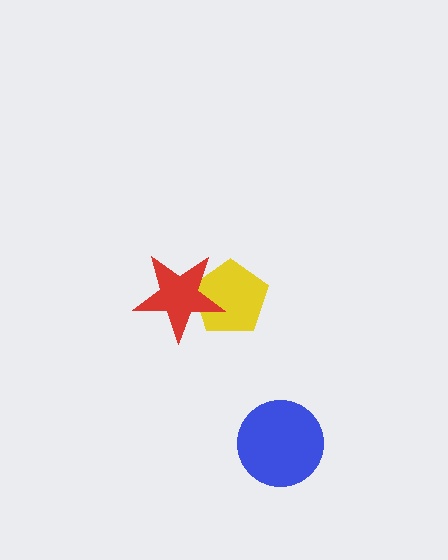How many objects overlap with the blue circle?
0 objects overlap with the blue circle.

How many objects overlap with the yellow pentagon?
1 object overlaps with the yellow pentagon.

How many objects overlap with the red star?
1 object overlaps with the red star.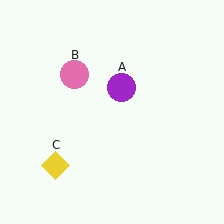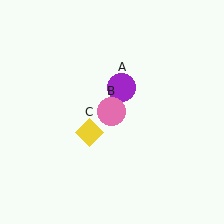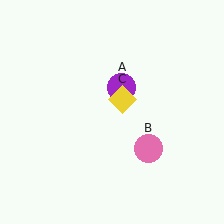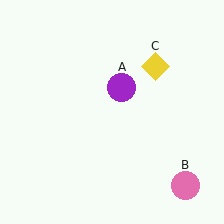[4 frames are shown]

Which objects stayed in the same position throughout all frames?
Purple circle (object A) remained stationary.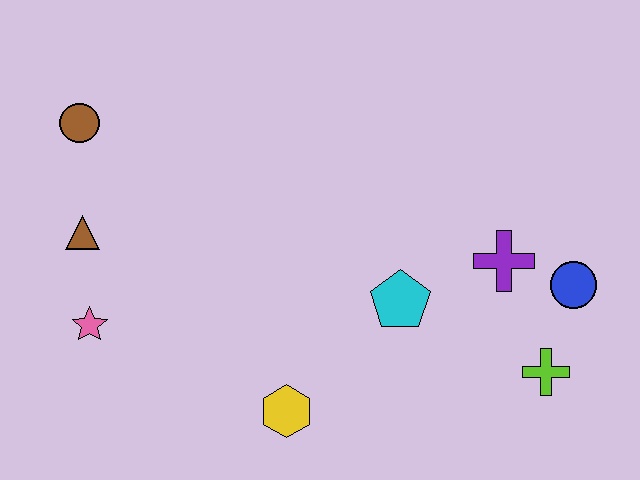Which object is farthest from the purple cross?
The brown circle is farthest from the purple cross.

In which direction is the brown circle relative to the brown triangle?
The brown circle is above the brown triangle.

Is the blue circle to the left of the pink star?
No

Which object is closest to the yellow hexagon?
The cyan pentagon is closest to the yellow hexagon.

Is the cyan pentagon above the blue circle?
No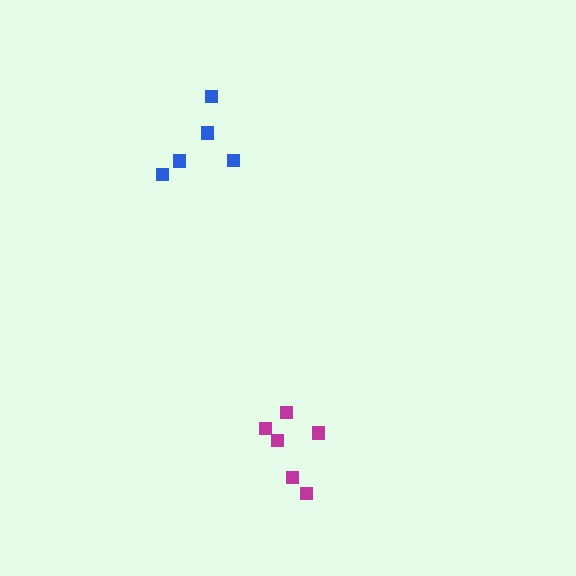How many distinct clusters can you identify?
There are 2 distinct clusters.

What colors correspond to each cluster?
The clusters are colored: magenta, blue.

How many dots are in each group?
Group 1: 6 dots, Group 2: 5 dots (11 total).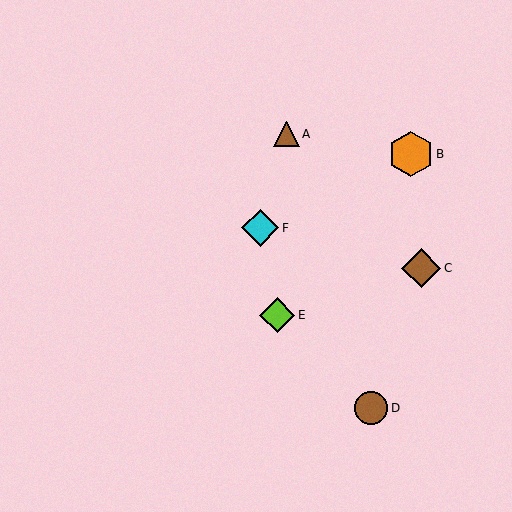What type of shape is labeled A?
Shape A is a brown triangle.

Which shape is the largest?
The orange hexagon (labeled B) is the largest.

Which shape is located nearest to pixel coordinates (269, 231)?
The cyan diamond (labeled F) at (260, 228) is nearest to that location.